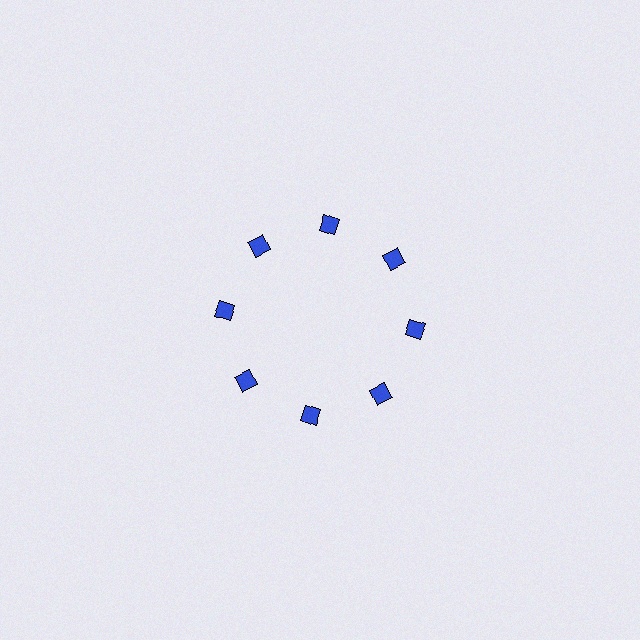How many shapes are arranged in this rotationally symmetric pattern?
There are 8 shapes, arranged in 8 groups of 1.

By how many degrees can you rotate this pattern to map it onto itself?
The pattern maps onto itself every 45 degrees of rotation.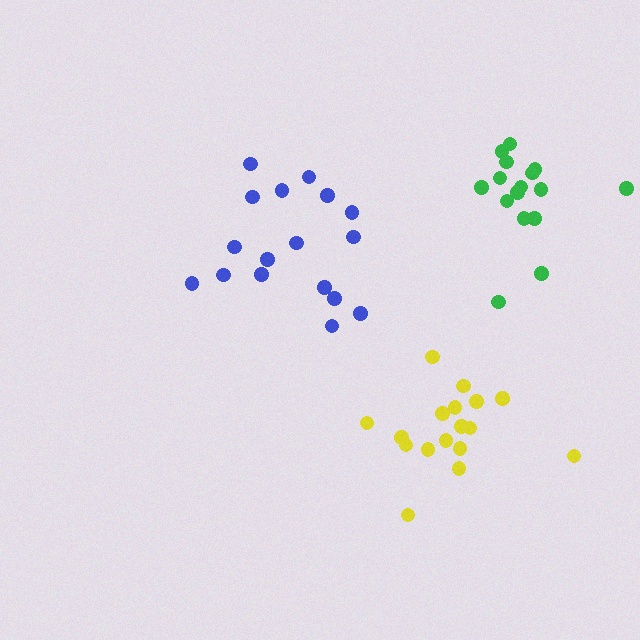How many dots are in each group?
Group 1: 17 dots, Group 2: 17 dots, Group 3: 16 dots (50 total).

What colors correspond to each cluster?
The clusters are colored: blue, yellow, green.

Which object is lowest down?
The yellow cluster is bottommost.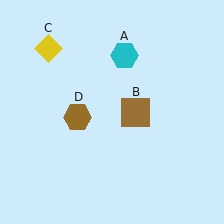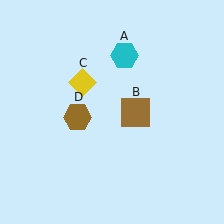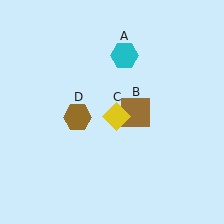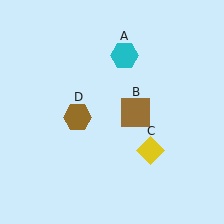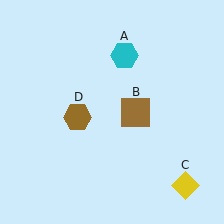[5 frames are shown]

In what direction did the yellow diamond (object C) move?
The yellow diamond (object C) moved down and to the right.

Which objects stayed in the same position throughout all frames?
Cyan hexagon (object A) and brown square (object B) and brown hexagon (object D) remained stationary.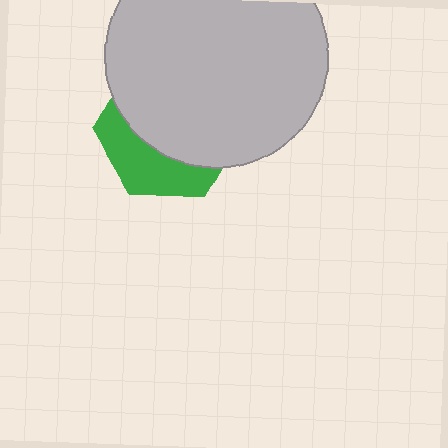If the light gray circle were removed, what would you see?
You would see the complete green hexagon.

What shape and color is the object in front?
The object in front is a light gray circle.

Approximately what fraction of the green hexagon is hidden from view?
Roughly 66% of the green hexagon is hidden behind the light gray circle.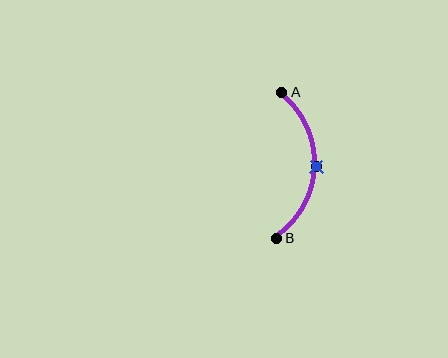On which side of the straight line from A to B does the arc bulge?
The arc bulges to the right of the straight line connecting A and B.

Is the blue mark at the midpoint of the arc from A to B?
Yes. The blue mark lies on the arc at equal arc-length from both A and B — it is the arc midpoint.